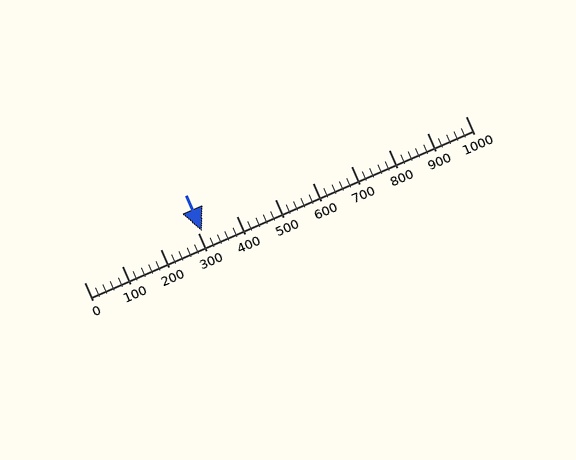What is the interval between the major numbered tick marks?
The major tick marks are spaced 100 units apart.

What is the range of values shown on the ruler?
The ruler shows values from 0 to 1000.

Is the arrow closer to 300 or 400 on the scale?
The arrow is closer to 300.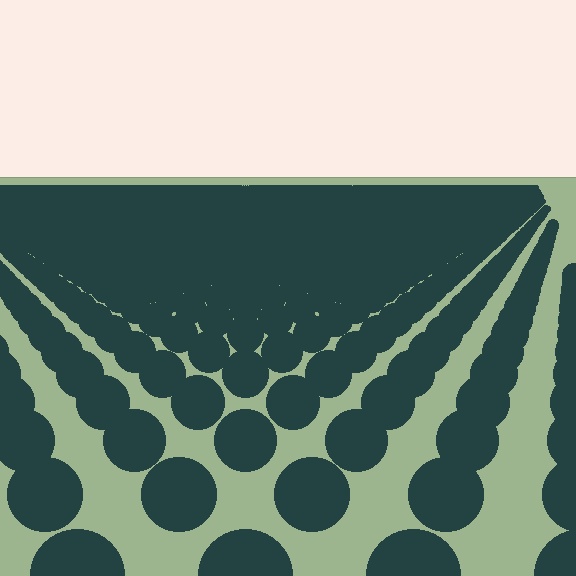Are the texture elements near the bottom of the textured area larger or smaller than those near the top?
Larger. Near the bottom, elements are closer to the viewer and appear at a bigger on-screen size.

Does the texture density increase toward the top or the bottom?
Density increases toward the top.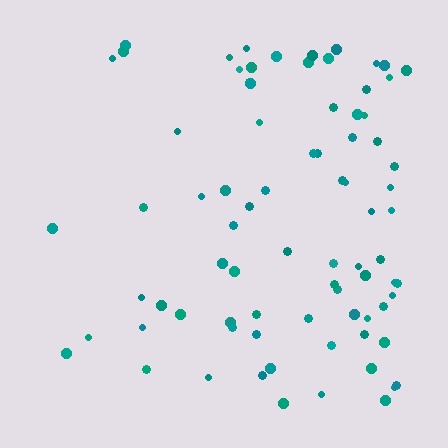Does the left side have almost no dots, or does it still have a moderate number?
Still a moderate number, just noticeably fewer than the right.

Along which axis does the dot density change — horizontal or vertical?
Horizontal.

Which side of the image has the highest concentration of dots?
The right.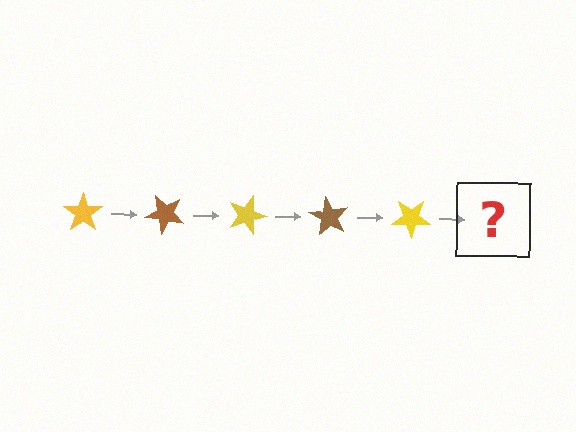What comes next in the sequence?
The next element should be a brown star, rotated 225 degrees from the start.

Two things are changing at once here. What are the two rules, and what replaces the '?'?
The two rules are that it rotates 45 degrees each step and the color cycles through yellow and brown. The '?' should be a brown star, rotated 225 degrees from the start.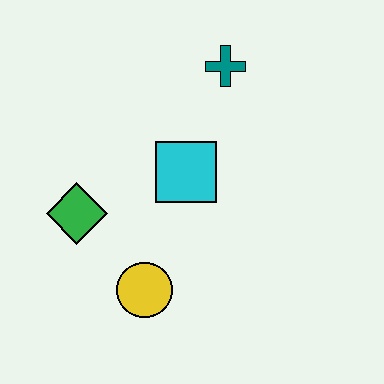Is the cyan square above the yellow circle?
Yes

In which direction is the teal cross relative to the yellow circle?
The teal cross is above the yellow circle.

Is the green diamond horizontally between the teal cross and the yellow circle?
No